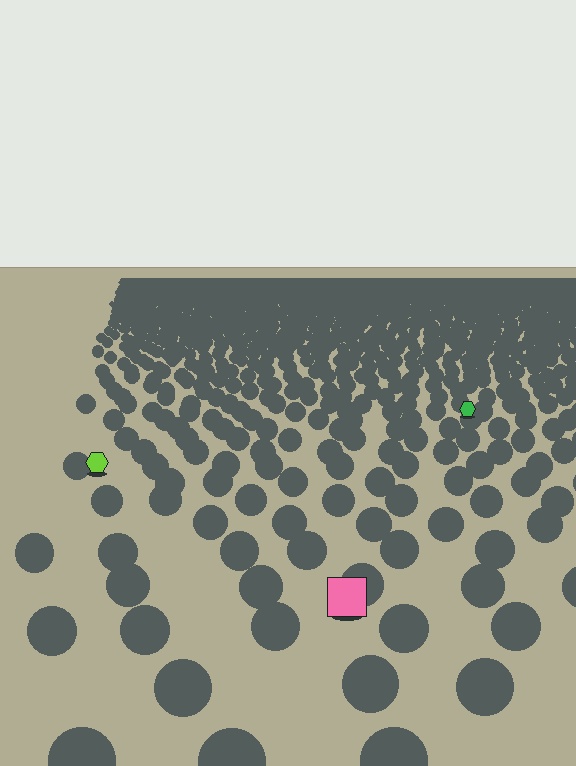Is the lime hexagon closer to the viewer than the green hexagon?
Yes. The lime hexagon is closer — you can tell from the texture gradient: the ground texture is coarser near it.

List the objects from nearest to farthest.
From nearest to farthest: the pink square, the lime hexagon, the green hexagon.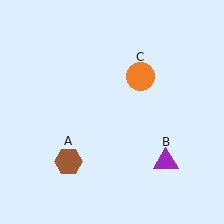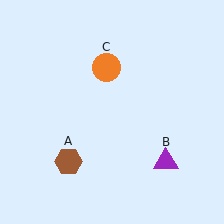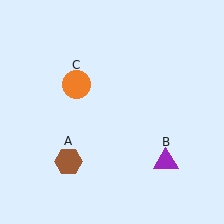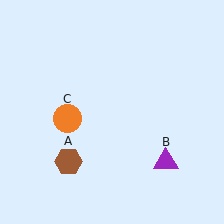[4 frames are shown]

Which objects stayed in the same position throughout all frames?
Brown hexagon (object A) and purple triangle (object B) remained stationary.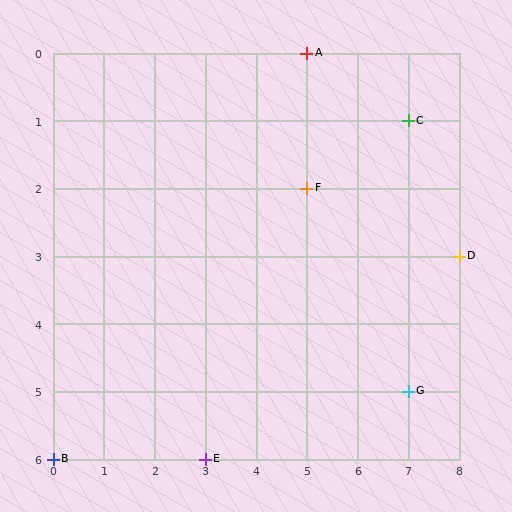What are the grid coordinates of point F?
Point F is at grid coordinates (5, 2).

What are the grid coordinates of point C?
Point C is at grid coordinates (7, 1).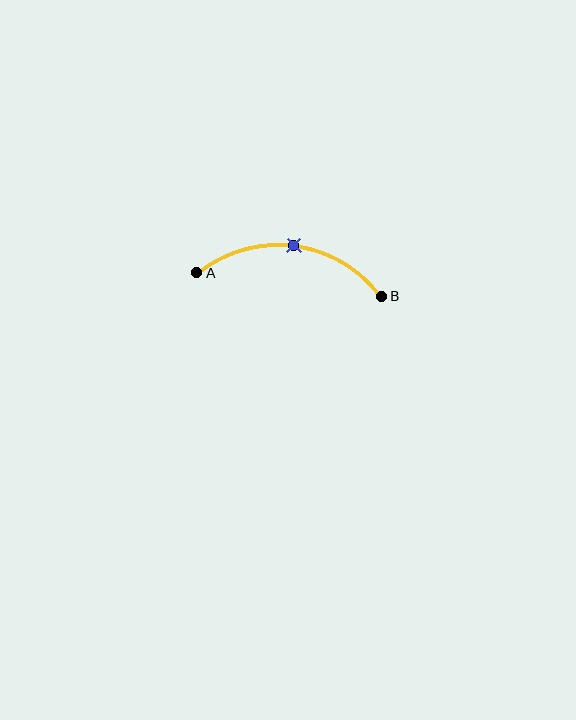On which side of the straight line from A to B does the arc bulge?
The arc bulges above the straight line connecting A and B.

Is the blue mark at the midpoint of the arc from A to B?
Yes. The blue mark lies on the arc at equal arc-length from both A and B — it is the arc midpoint.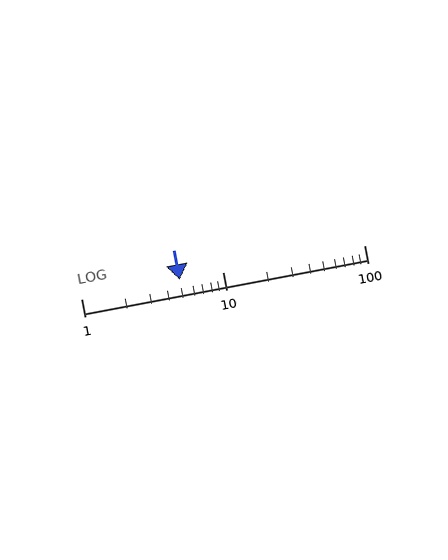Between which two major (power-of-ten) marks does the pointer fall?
The pointer is between 1 and 10.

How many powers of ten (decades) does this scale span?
The scale spans 2 decades, from 1 to 100.